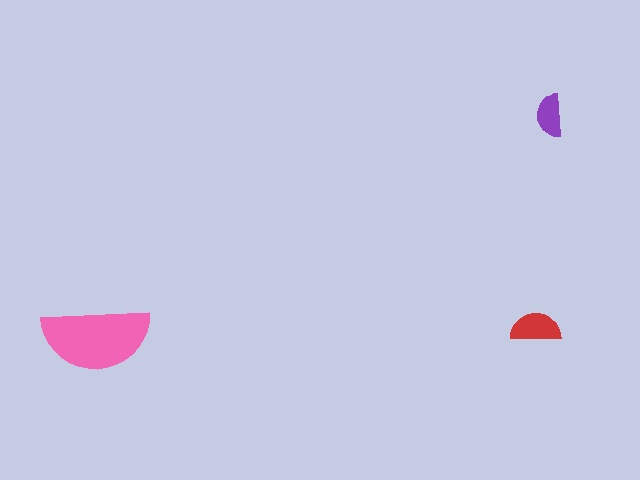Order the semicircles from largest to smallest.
the pink one, the red one, the purple one.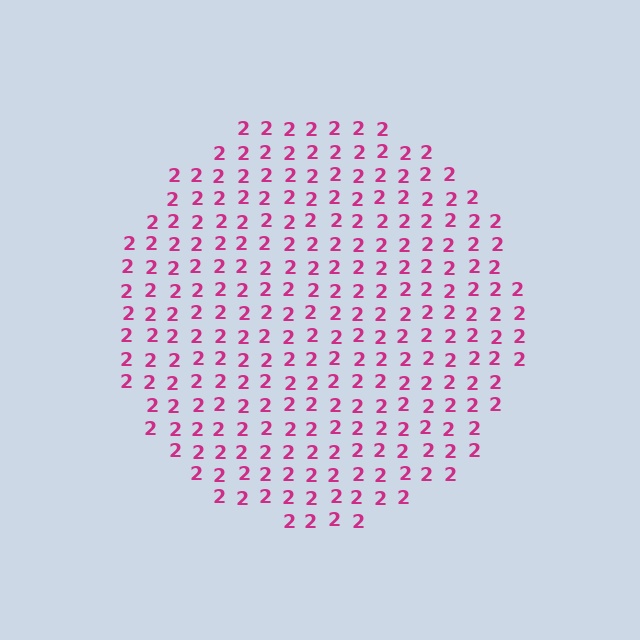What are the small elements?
The small elements are digit 2's.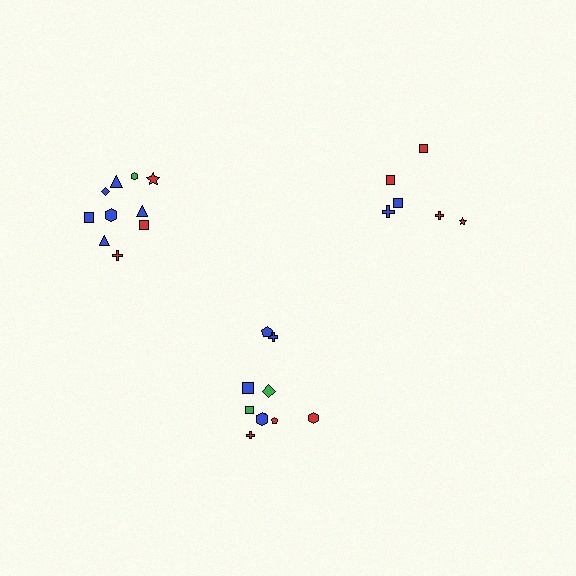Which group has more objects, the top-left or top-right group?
The top-left group.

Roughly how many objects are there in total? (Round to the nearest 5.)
Roughly 25 objects in total.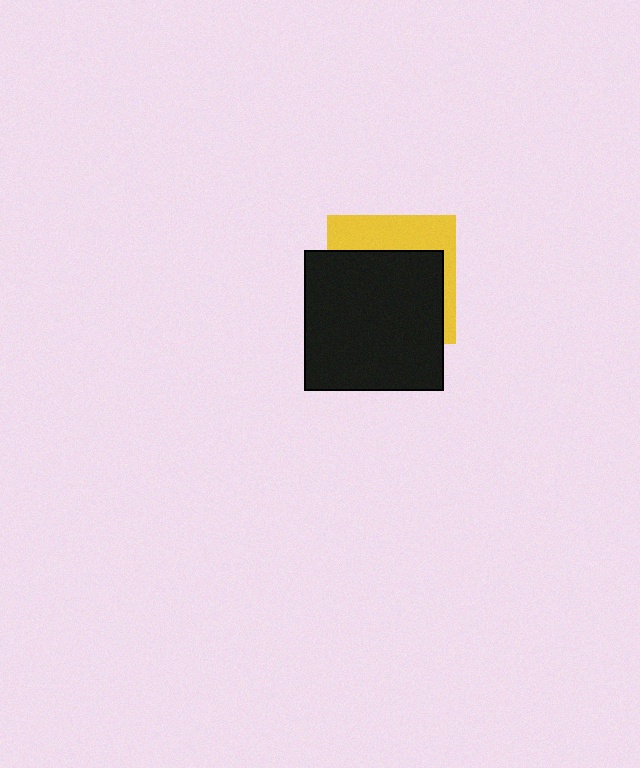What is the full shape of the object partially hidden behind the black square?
The partially hidden object is a yellow square.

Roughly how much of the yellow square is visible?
A small part of it is visible (roughly 33%).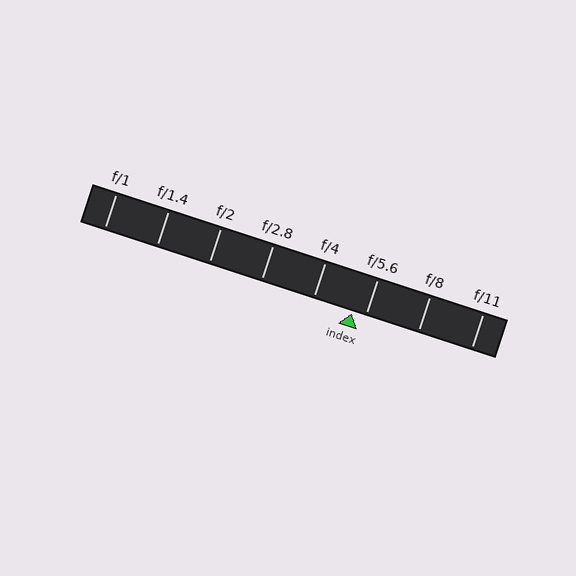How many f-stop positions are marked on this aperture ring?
There are 8 f-stop positions marked.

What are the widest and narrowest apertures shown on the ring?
The widest aperture shown is f/1 and the narrowest is f/11.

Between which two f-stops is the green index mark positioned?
The index mark is between f/4 and f/5.6.